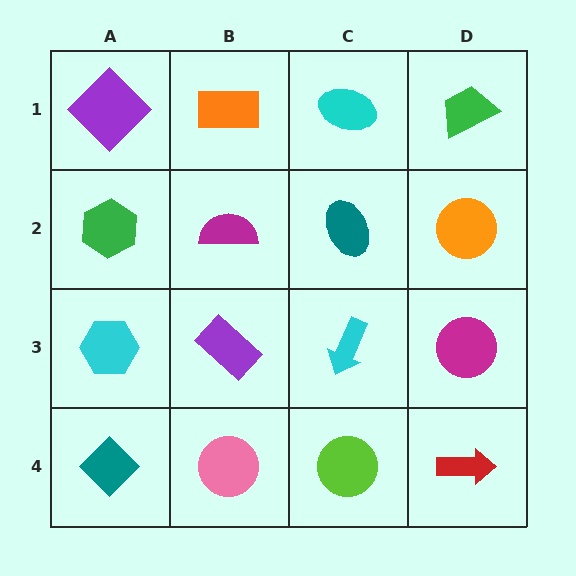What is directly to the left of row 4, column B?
A teal diamond.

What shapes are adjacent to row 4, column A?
A cyan hexagon (row 3, column A), a pink circle (row 4, column B).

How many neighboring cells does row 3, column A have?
3.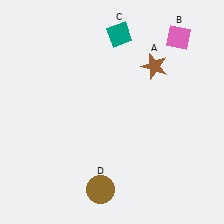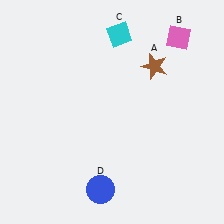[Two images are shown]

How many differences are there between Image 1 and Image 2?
There are 2 differences between the two images.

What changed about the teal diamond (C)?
In Image 1, C is teal. In Image 2, it changed to cyan.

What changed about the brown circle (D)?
In Image 1, D is brown. In Image 2, it changed to blue.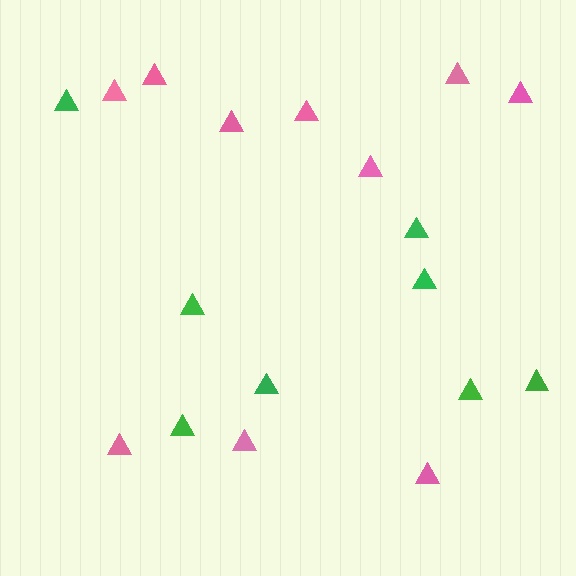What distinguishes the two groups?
There are 2 groups: one group of green triangles (8) and one group of pink triangles (10).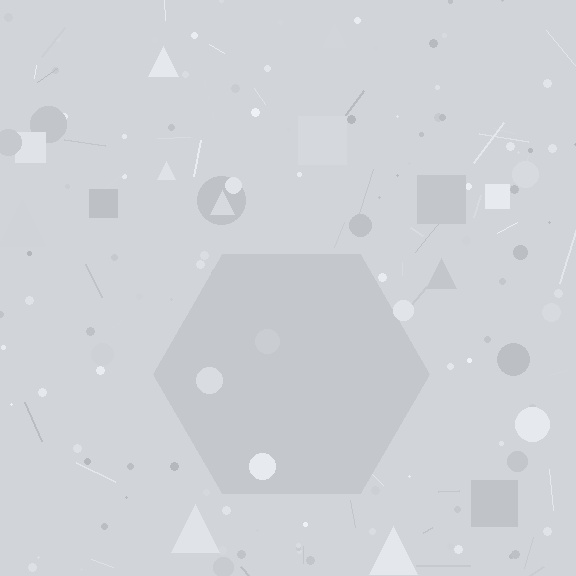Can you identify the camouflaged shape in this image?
The camouflaged shape is a hexagon.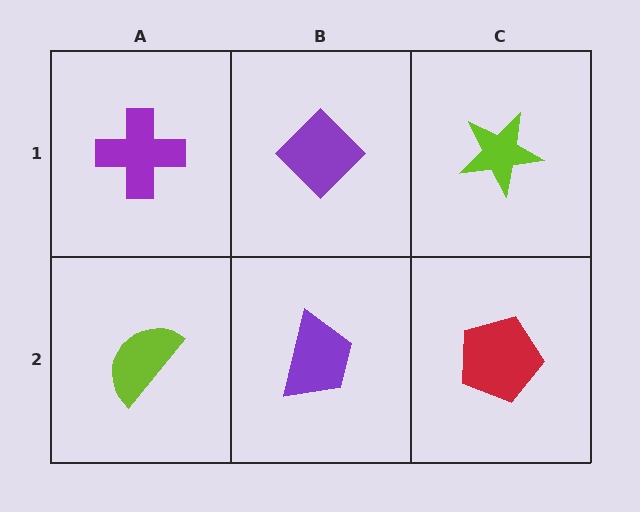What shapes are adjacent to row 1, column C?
A red pentagon (row 2, column C), a purple diamond (row 1, column B).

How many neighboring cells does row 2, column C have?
2.